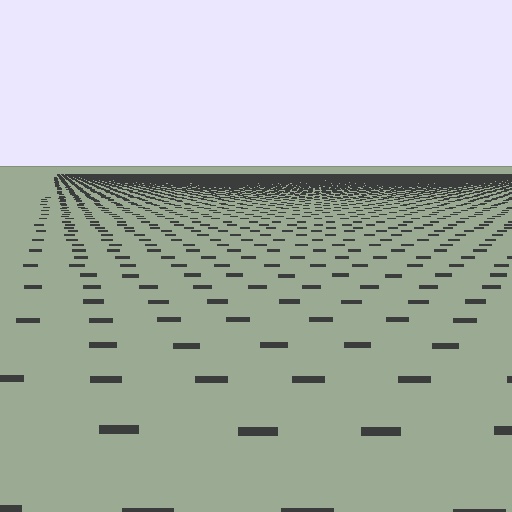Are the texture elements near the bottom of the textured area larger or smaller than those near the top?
Larger. Near the bottom, elements are closer to the viewer and appear at a bigger on-screen size.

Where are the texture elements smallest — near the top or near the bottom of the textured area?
Near the top.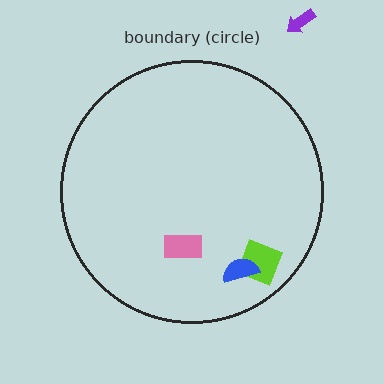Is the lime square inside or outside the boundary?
Inside.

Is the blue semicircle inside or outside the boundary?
Inside.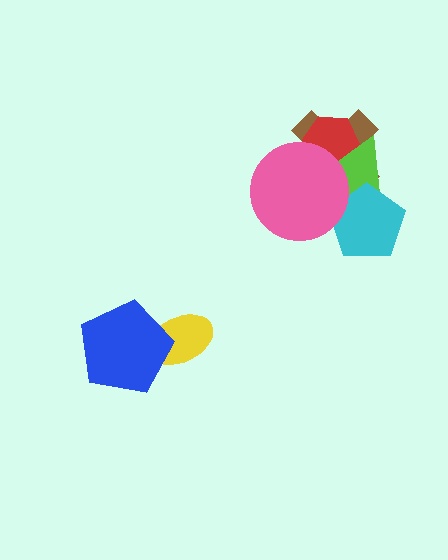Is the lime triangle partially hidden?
Yes, it is partially covered by another shape.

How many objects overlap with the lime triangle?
4 objects overlap with the lime triangle.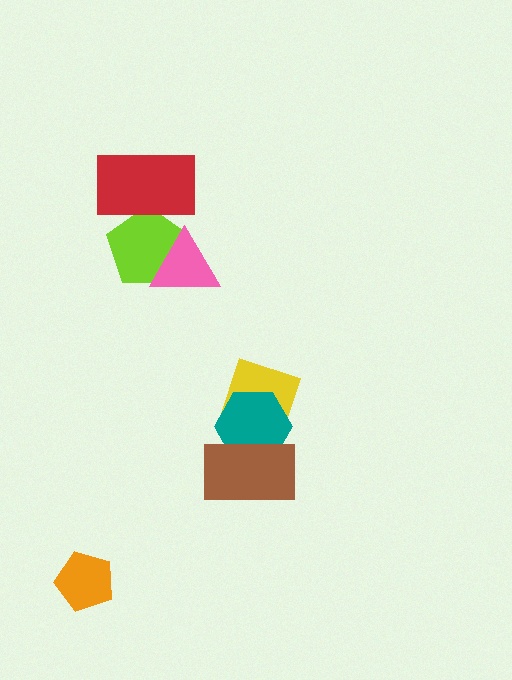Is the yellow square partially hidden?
Yes, it is partially covered by another shape.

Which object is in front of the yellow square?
The teal hexagon is in front of the yellow square.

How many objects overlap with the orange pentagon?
0 objects overlap with the orange pentagon.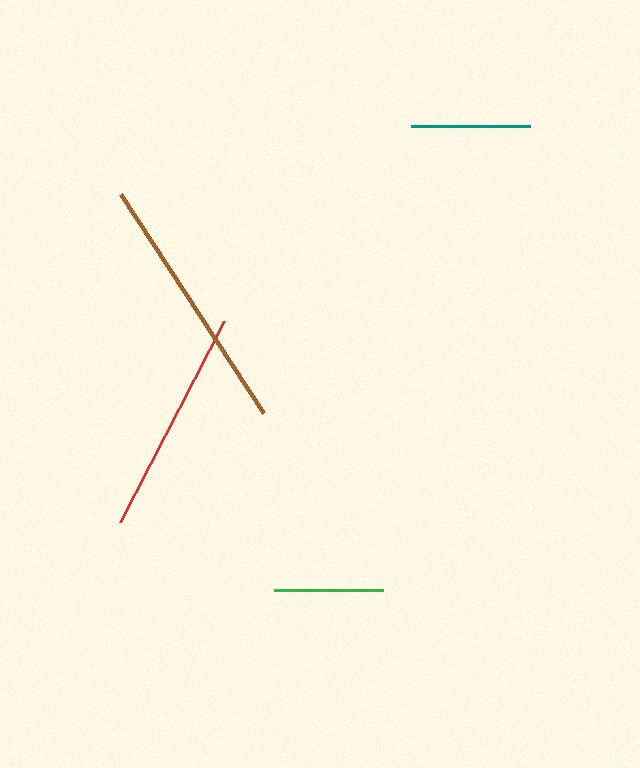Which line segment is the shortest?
The green line is the shortest at approximately 109 pixels.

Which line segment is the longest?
The brown line is the longest at approximately 262 pixels.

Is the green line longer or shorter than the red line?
The red line is longer than the green line.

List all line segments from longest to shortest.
From longest to shortest: brown, red, teal, green.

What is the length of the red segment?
The red segment is approximately 226 pixels long.